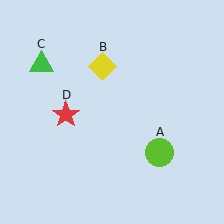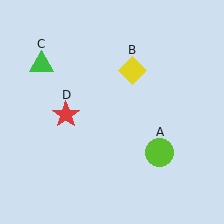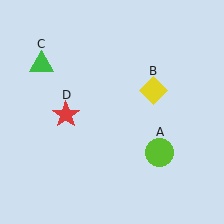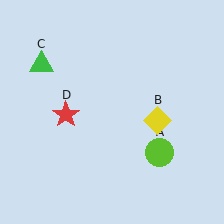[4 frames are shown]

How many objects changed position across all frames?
1 object changed position: yellow diamond (object B).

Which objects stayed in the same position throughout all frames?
Lime circle (object A) and green triangle (object C) and red star (object D) remained stationary.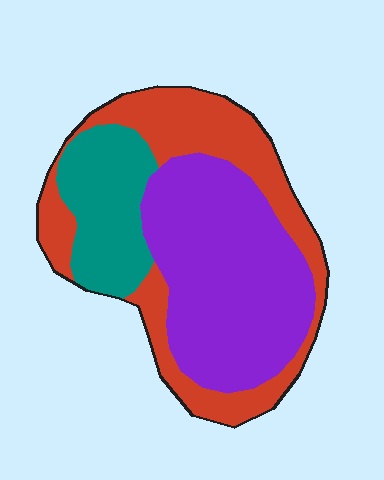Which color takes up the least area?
Teal, at roughly 20%.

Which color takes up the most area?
Purple, at roughly 45%.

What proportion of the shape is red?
Red covers 35% of the shape.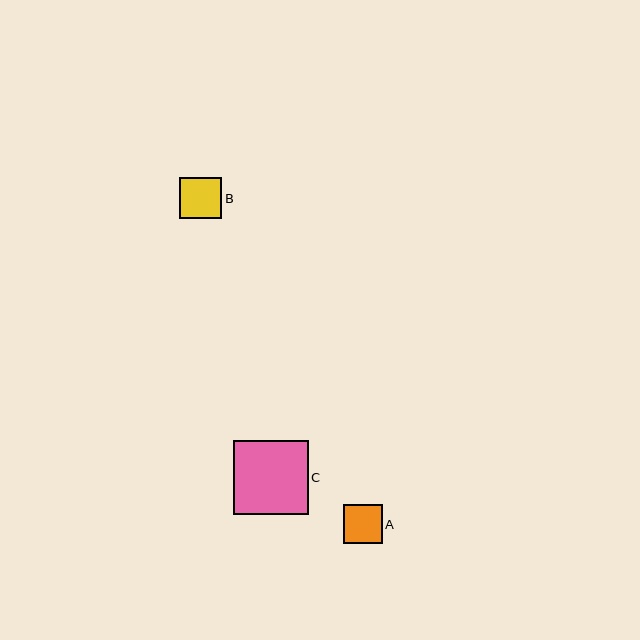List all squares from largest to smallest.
From largest to smallest: C, B, A.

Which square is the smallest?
Square A is the smallest with a size of approximately 39 pixels.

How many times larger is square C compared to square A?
Square C is approximately 1.9 times the size of square A.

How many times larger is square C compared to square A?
Square C is approximately 1.9 times the size of square A.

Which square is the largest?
Square C is the largest with a size of approximately 74 pixels.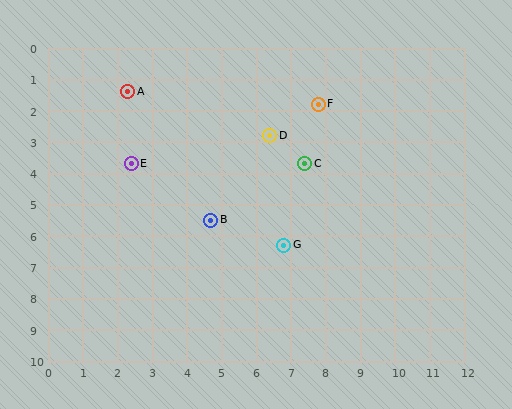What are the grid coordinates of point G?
Point G is at approximately (6.8, 6.3).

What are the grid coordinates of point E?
Point E is at approximately (2.4, 3.7).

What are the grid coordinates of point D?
Point D is at approximately (6.4, 2.8).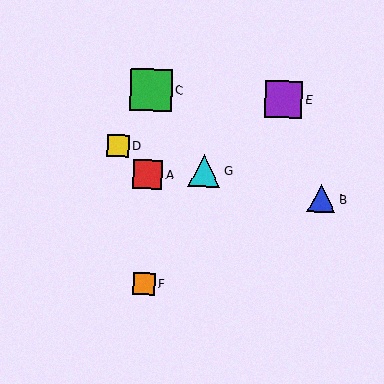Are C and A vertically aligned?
Yes, both are at x≈151.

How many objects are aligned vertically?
3 objects (A, C, F) are aligned vertically.